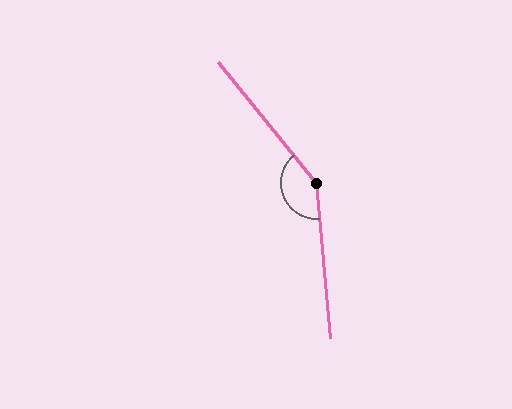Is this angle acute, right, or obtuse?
It is obtuse.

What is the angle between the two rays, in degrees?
Approximately 146 degrees.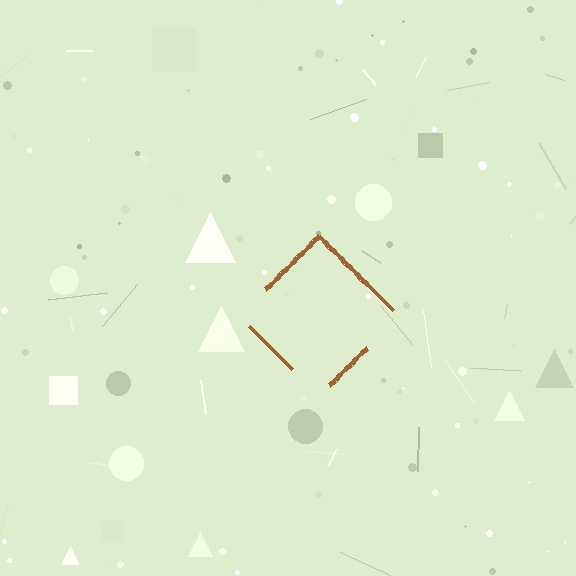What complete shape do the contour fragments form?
The contour fragments form a diamond.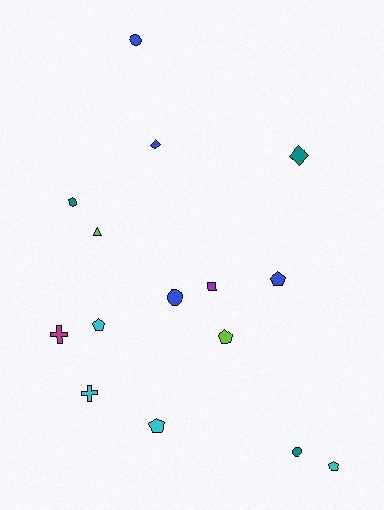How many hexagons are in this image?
There is 1 hexagon.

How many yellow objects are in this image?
There are no yellow objects.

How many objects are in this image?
There are 15 objects.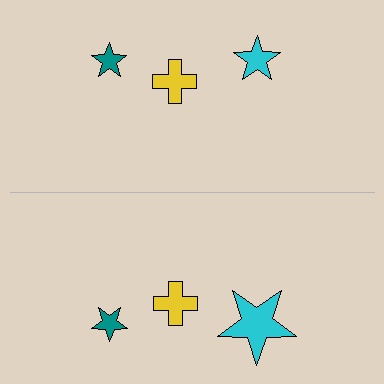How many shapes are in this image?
There are 6 shapes in this image.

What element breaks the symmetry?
The cyan star on the bottom side has a different size than its mirror counterpart.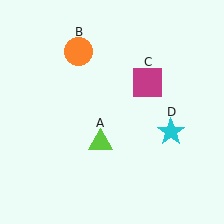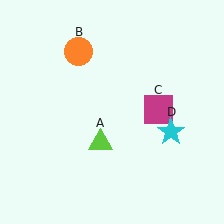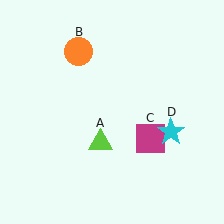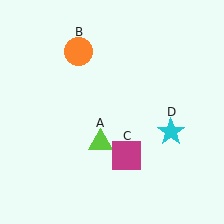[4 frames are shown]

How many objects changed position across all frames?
1 object changed position: magenta square (object C).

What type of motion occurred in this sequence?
The magenta square (object C) rotated clockwise around the center of the scene.